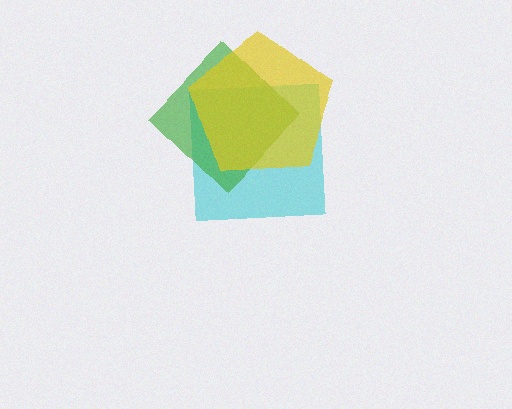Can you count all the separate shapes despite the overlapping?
Yes, there are 3 separate shapes.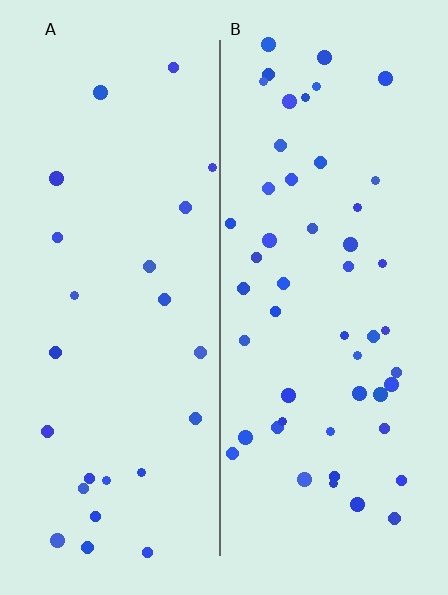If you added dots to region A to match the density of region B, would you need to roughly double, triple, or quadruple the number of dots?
Approximately double.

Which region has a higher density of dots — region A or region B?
B (the right).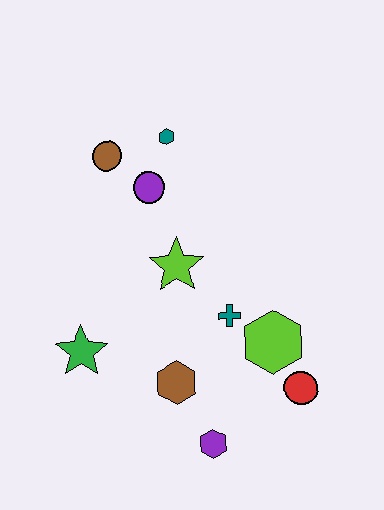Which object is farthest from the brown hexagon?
The teal hexagon is farthest from the brown hexagon.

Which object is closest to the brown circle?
The purple circle is closest to the brown circle.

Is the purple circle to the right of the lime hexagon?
No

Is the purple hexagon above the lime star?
No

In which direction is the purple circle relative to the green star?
The purple circle is above the green star.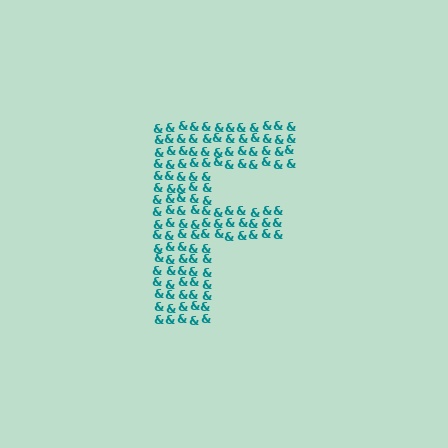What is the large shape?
The large shape is the letter F.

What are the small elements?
The small elements are ampersands.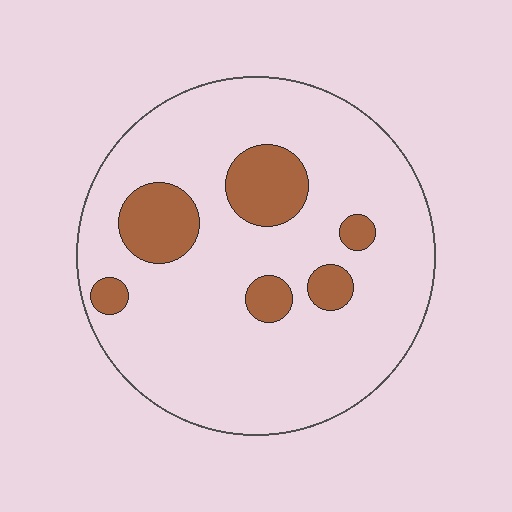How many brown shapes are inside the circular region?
6.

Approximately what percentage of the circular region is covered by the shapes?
Approximately 15%.